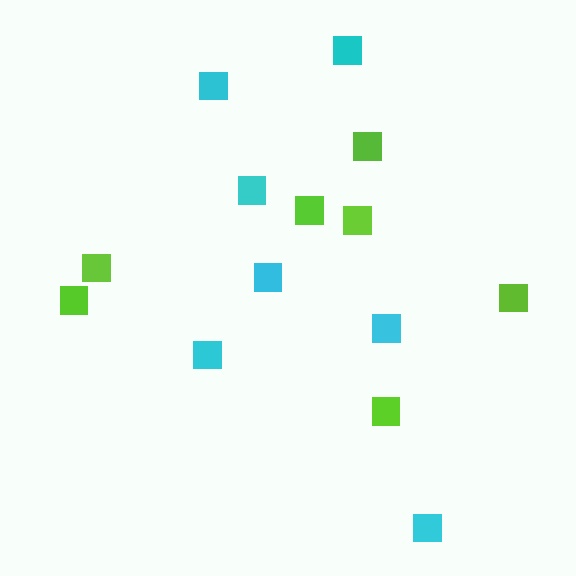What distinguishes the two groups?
There are 2 groups: one group of lime squares (7) and one group of cyan squares (7).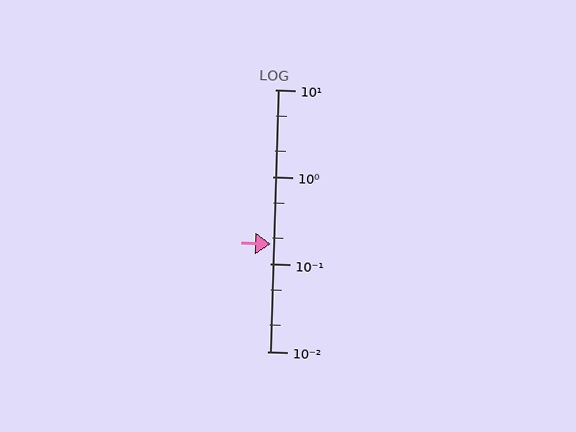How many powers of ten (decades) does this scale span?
The scale spans 3 decades, from 0.01 to 10.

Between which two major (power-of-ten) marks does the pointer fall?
The pointer is between 0.1 and 1.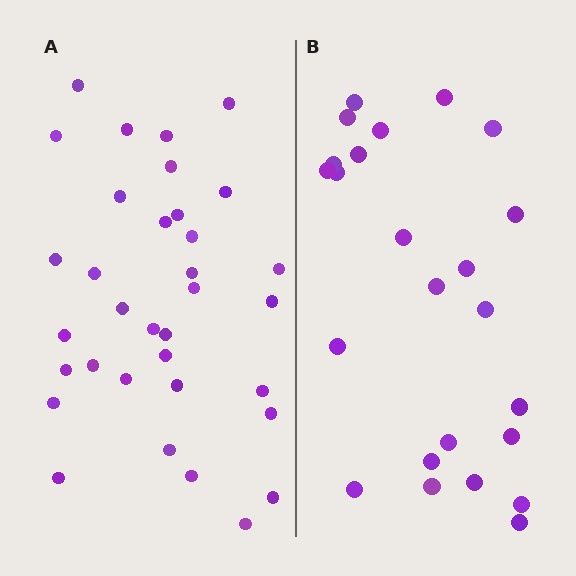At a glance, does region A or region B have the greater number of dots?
Region A (the left region) has more dots.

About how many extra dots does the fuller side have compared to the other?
Region A has roughly 10 or so more dots than region B.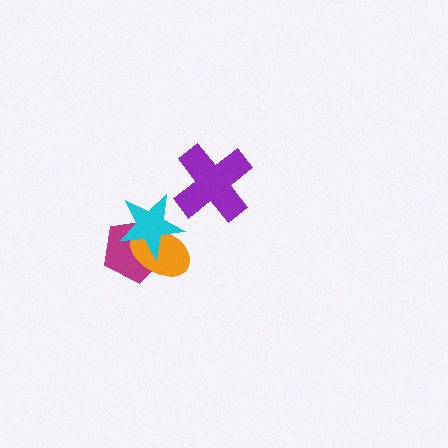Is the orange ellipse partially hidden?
Yes, it is partially covered by another shape.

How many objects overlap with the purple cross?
0 objects overlap with the purple cross.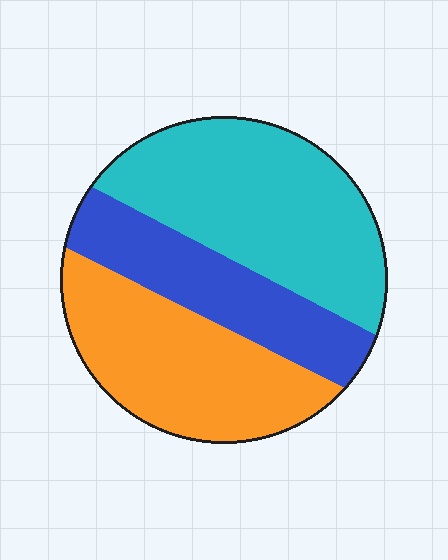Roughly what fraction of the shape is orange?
Orange takes up about one third (1/3) of the shape.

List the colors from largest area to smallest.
From largest to smallest: cyan, orange, blue.